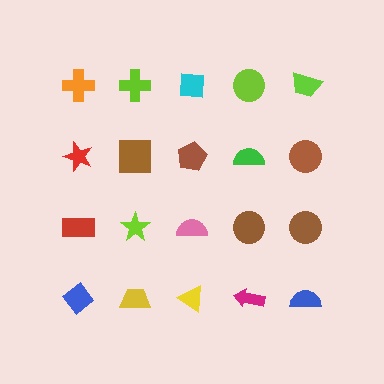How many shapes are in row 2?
5 shapes.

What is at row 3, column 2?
A lime star.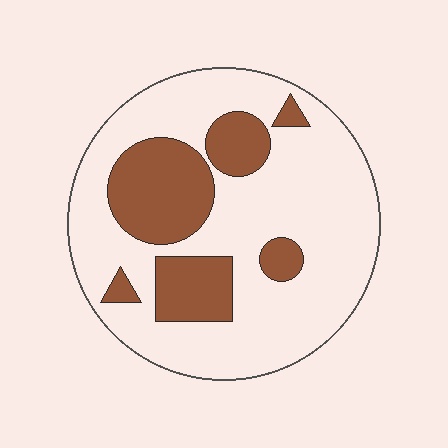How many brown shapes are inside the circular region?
6.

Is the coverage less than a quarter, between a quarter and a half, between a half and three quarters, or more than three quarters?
Between a quarter and a half.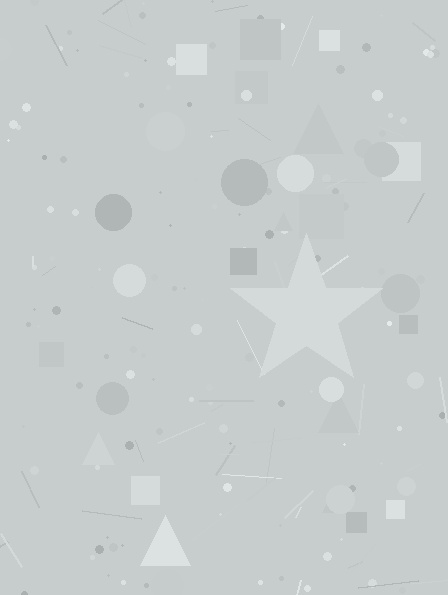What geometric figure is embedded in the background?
A star is embedded in the background.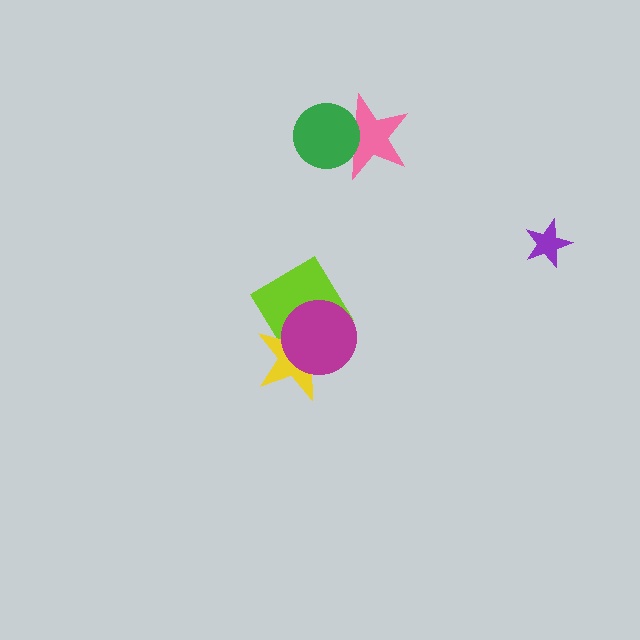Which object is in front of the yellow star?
The magenta circle is in front of the yellow star.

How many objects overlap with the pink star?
1 object overlaps with the pink star.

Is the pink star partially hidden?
Yes, it is partially covered by another shape.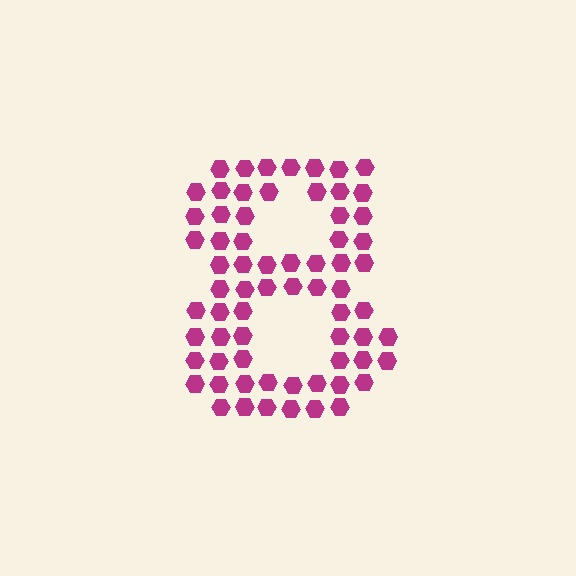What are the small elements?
The small elements are hexagons.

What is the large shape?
The large shape is the digit 8.